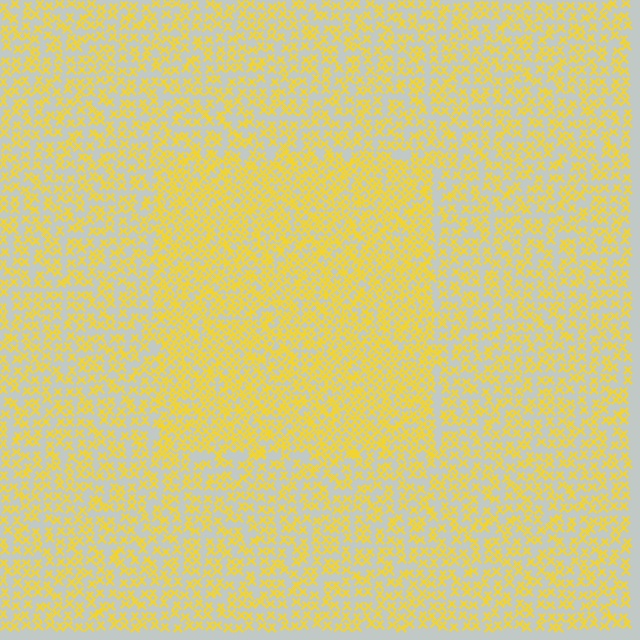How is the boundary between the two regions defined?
The boundary is defined by a change in element density (approximately 1.6x ratio). All elements are the same color, size, and shape.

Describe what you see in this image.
The image contains small yellow elements arranged at two different densities. A rectangle-shaped region is visible where the elements are more densely packed than the surrounding area.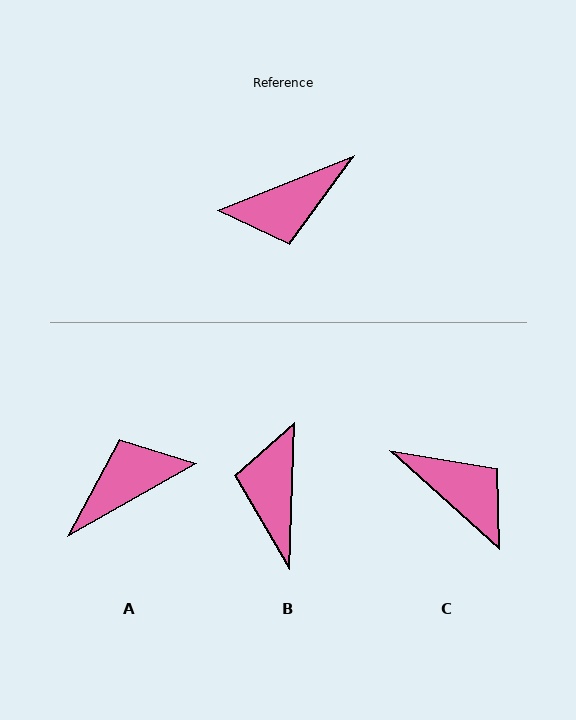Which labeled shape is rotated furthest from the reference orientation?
A, about 172 degrees away.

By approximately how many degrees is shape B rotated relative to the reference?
Approximately 114 degrees clockwise.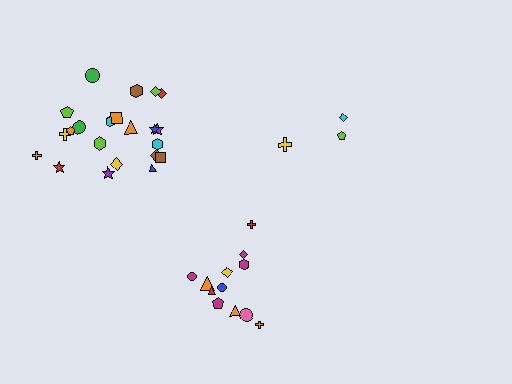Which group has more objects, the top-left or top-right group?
The top-left group.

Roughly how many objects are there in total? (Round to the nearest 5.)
Roughly 35 objects in total.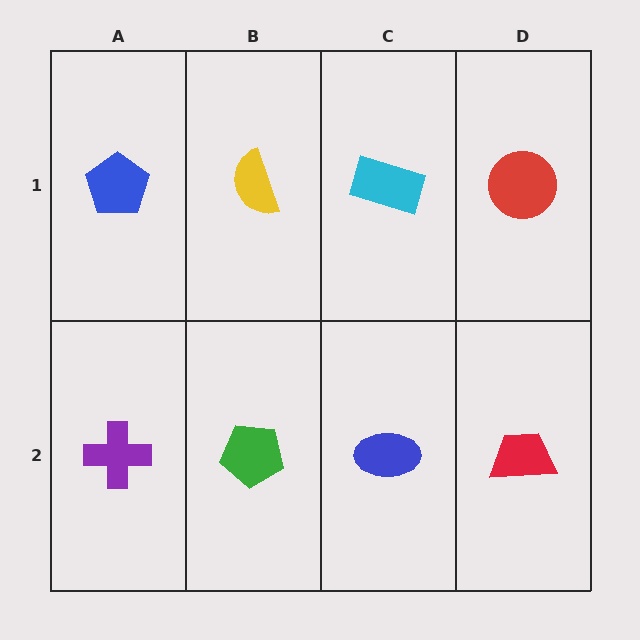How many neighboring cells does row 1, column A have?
2.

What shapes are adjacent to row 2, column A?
A blue pentagon (row 1, column A), a green pentagon (row 2, column B).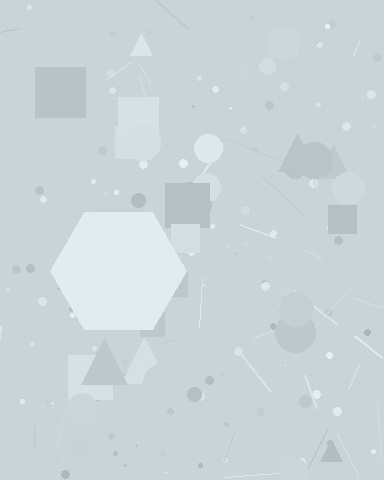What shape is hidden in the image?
A hexagon is hidden in the image.